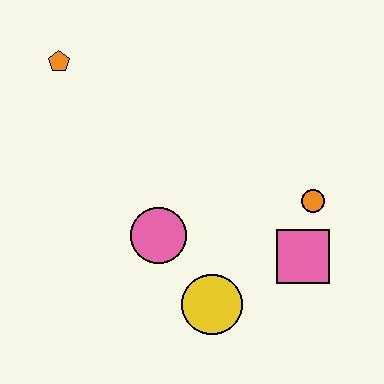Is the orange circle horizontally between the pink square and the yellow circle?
No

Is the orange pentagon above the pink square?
Yes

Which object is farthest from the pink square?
The orange pentagon is farthest from the pink square.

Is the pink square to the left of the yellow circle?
No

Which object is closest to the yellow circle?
The pink circle is closest to the yellow circle.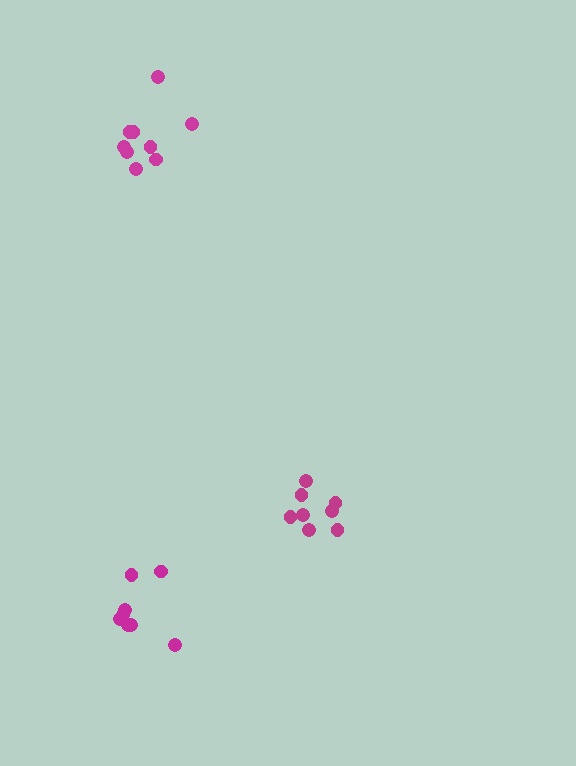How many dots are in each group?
Group 1: 8 dots, Group 2: 8 dots, Group 3: 9 dots (25 total).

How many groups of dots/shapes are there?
There are 3 groups.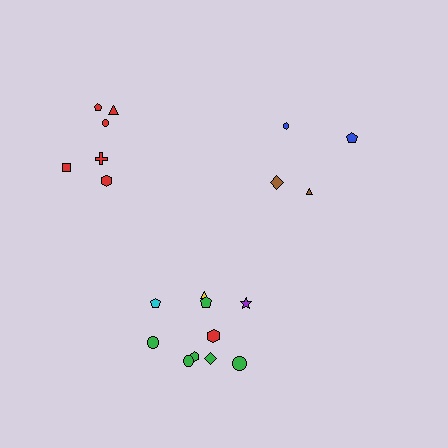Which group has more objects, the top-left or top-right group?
The top-left group.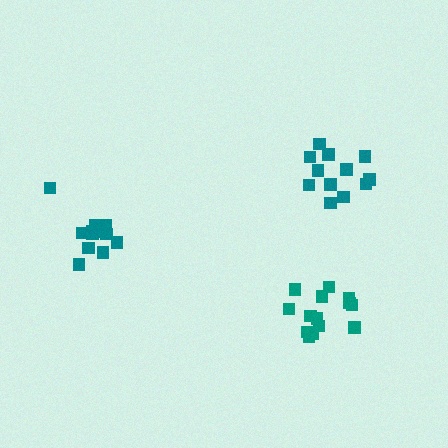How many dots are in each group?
Group 1: 12 dots, Group 2: 13 dots, Group 3: 14 dots (39 total).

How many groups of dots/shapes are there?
There are 3 groups.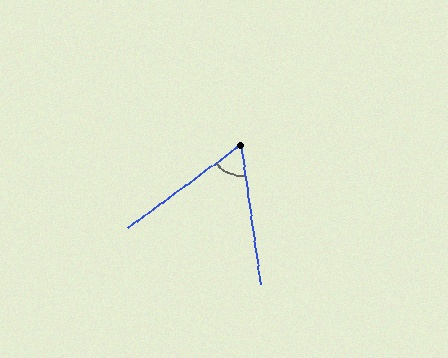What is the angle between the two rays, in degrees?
Approximately 62 degrees.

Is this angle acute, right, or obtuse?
It is acute.